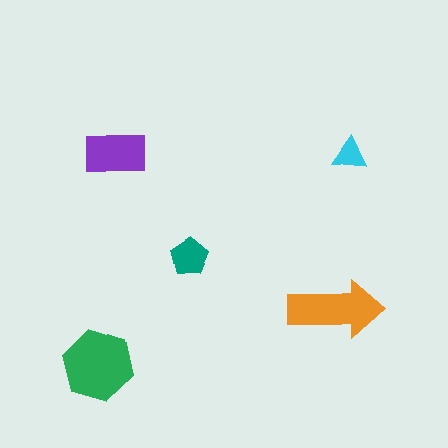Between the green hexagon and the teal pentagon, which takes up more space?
The green hexagon.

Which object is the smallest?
The cyan triangle.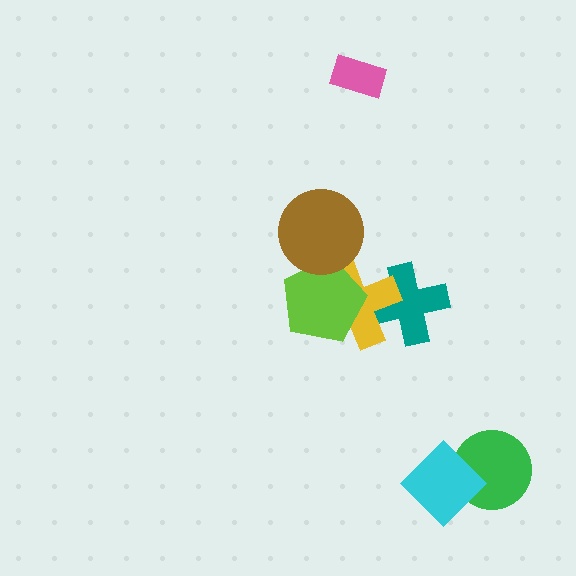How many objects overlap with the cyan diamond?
1 object overlaps with the cyan diamond.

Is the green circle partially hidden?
Yes, it is partially covered by another shape.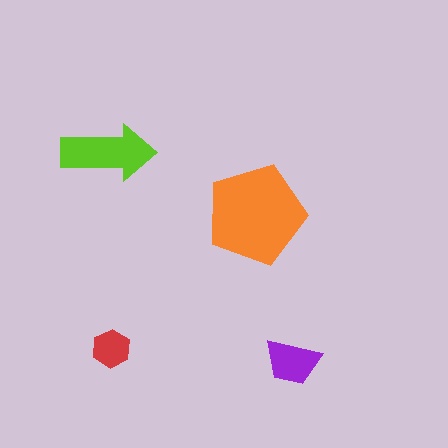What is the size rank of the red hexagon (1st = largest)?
4th.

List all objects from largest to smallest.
The orange pentagon, the lime arrow, the purple trapezoid, the red hexagon.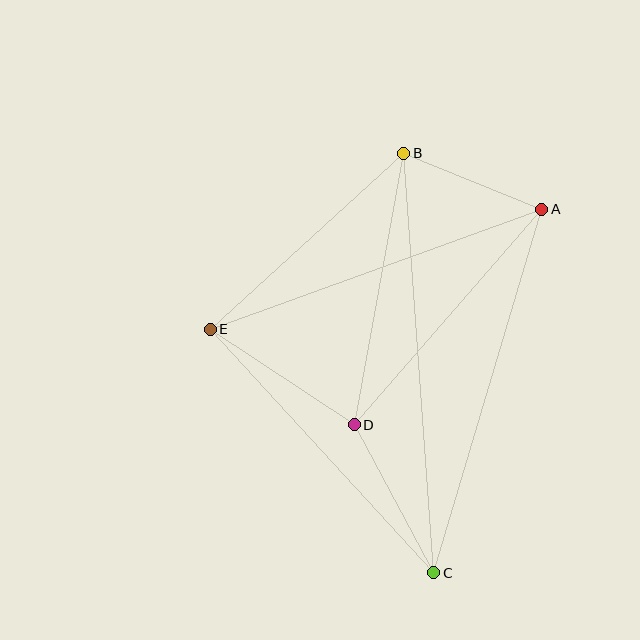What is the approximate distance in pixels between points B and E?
The distance between B and E is approximately 262 pixels.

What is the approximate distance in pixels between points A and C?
The distance between A and C is approximately 379 pixels.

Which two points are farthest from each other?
Points B and C are farthest from each other.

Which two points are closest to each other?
Points A and B are closest to each other.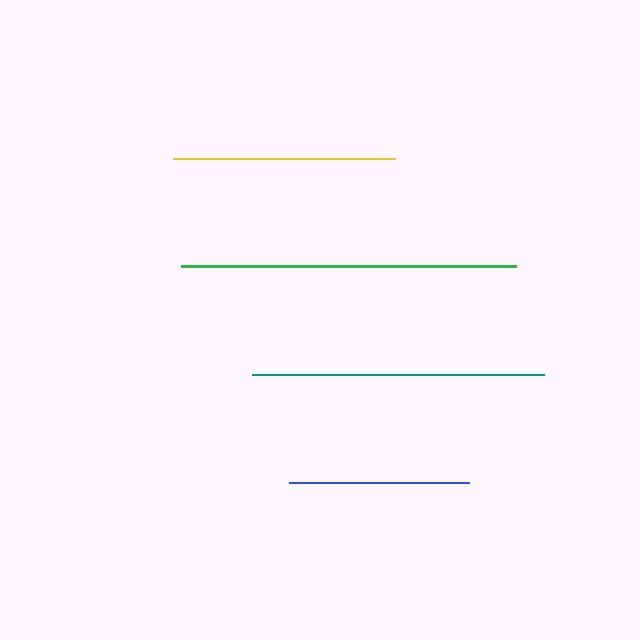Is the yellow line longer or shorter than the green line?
The green line is longer than the yellow line.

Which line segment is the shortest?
The blue line is the shortest at approximately 180 pixels.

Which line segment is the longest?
The green line is the longest at approximately 336 pixels.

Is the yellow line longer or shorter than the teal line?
The teal line is longer than the yellow line.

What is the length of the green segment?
The green segment is approximately 336 pixels long.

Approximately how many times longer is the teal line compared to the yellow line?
The teal line is approximately 1.3 times the length of the yellow line.